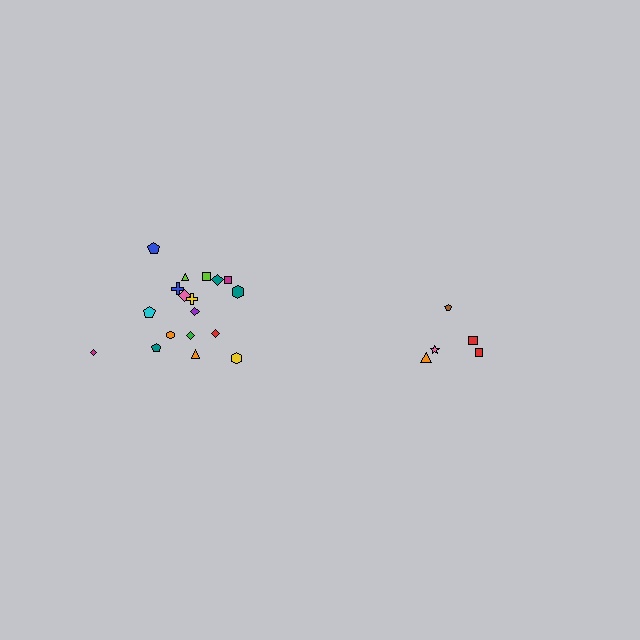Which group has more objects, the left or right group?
The left group.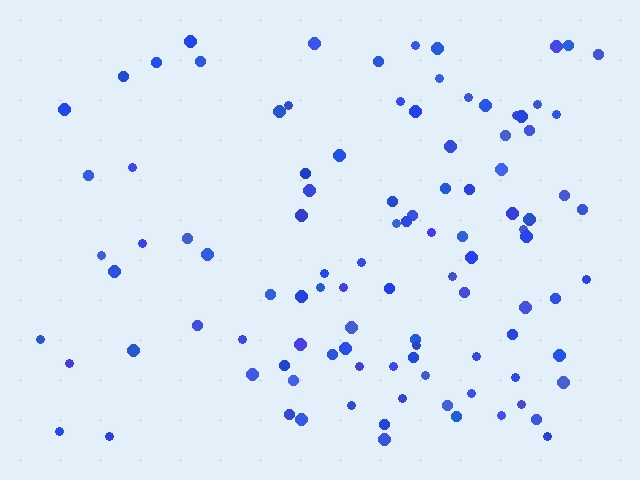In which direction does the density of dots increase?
From left to right, with the right side densest.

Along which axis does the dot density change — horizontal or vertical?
Horizontal.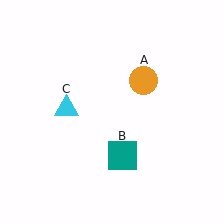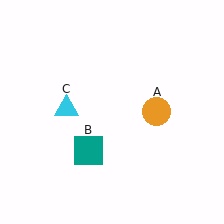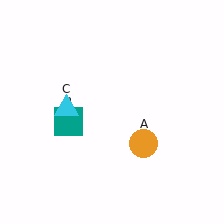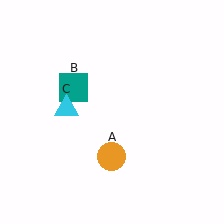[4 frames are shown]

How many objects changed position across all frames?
2 objects changed position: orange circle (object A), teal square (object B).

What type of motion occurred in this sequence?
The orange circle (object A), teal square (object B) rotated clockwise around the center of the scene.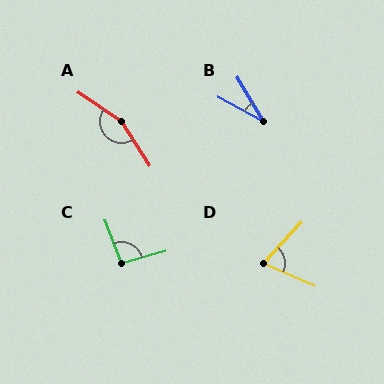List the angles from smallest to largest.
B (31°), D (71°), C (96°), A (156°).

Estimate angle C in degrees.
Approximately 96 degrees.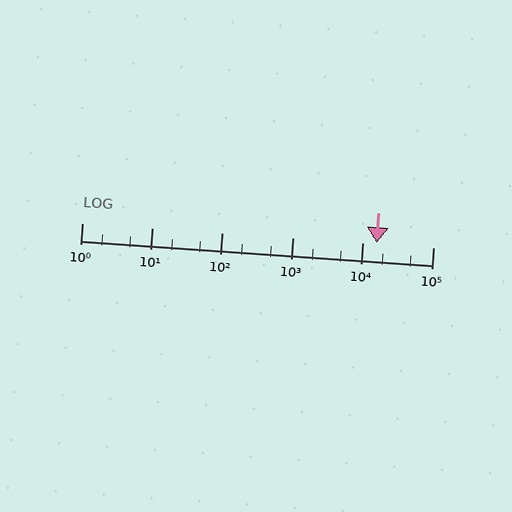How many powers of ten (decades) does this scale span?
The scale spans 5 decades, from 1 to 100000.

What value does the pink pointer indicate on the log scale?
The pointer indicates approximately 16000.